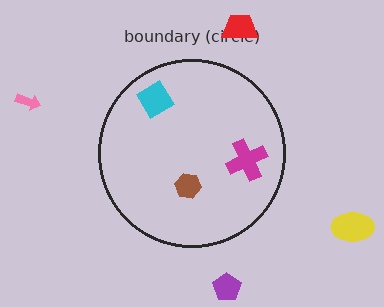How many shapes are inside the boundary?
3 inside, 4 outside.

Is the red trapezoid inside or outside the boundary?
Outside.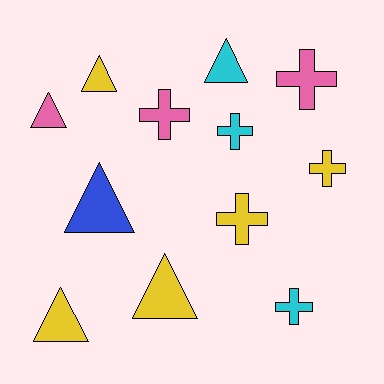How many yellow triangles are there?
There are 3 yellow triangles.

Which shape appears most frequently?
Cross, with 6 objects.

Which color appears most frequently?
Yellow, with 5 objects.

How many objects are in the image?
There are 12 objects.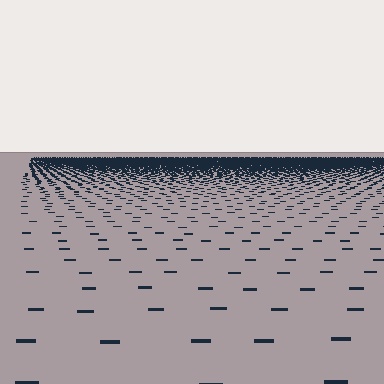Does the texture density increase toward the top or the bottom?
Density increases toward the top.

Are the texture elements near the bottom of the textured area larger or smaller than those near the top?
Larger. Near the bottom, elements are closer to the viewer and appear at a bigger on-screen size.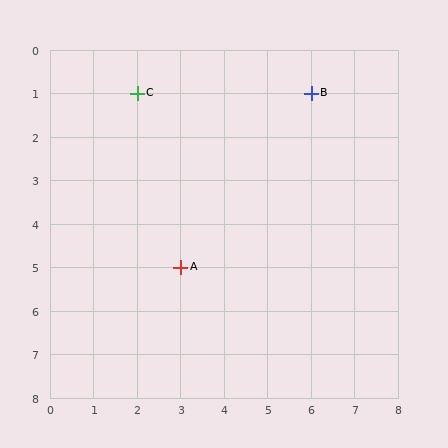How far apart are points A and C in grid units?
Points A and C are 1 column and 4 rows apart (about 4.1 grid units diagonally).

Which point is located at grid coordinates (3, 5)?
Point A is at (3, 5).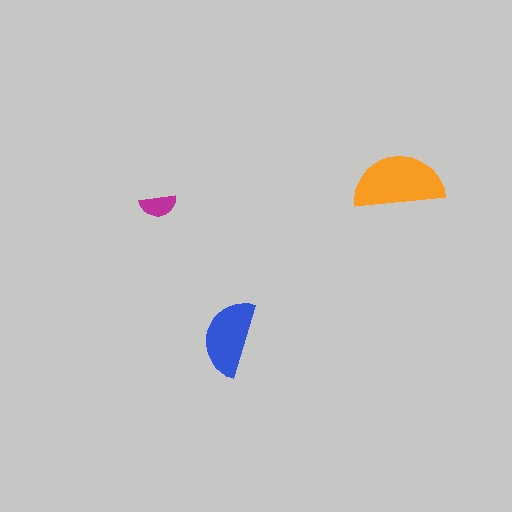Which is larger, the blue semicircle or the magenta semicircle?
The blue one.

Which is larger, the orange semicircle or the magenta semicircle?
The orange one.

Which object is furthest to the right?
The orange semicircle is rightmost.